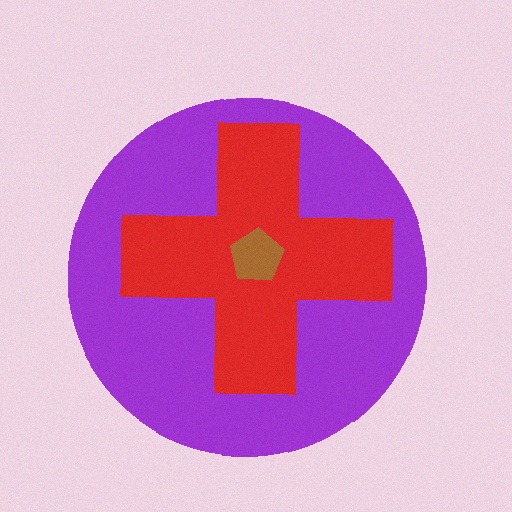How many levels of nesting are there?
3.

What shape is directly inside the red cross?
The brown pentagon.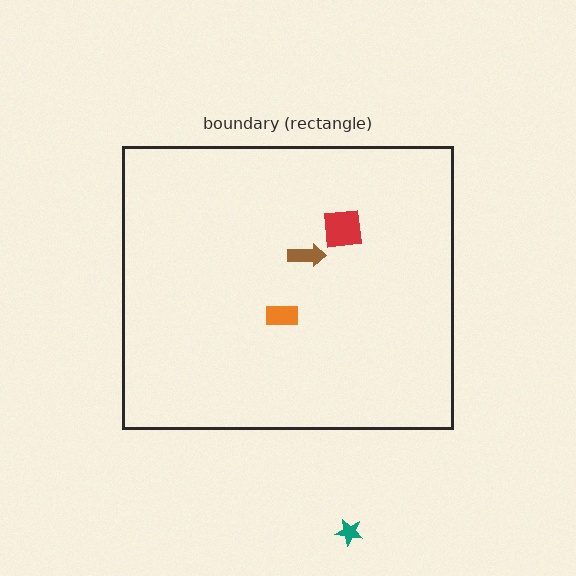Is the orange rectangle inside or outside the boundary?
Inside.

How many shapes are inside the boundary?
3 inside, 1 outside.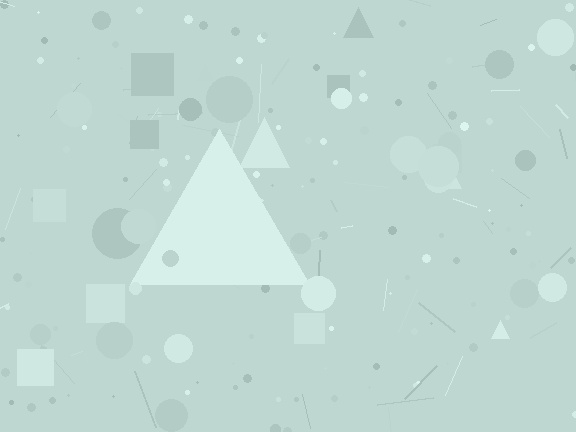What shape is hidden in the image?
A triangle is hidden in the image.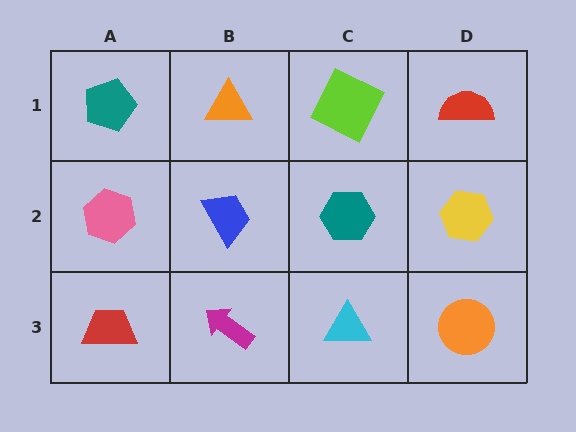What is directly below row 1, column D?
A yellow hexagon.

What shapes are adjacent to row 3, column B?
A blue trapezoid (row 2, column B), a red trapezoid (row 3, column A), a cyan triangle (row 3, column C).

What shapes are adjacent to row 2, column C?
A lime square (row 1, column C), a cyan triangle (row 3, column C), a blue trapezoid (row 2, column B), a yellow hexagon (row 2, column D).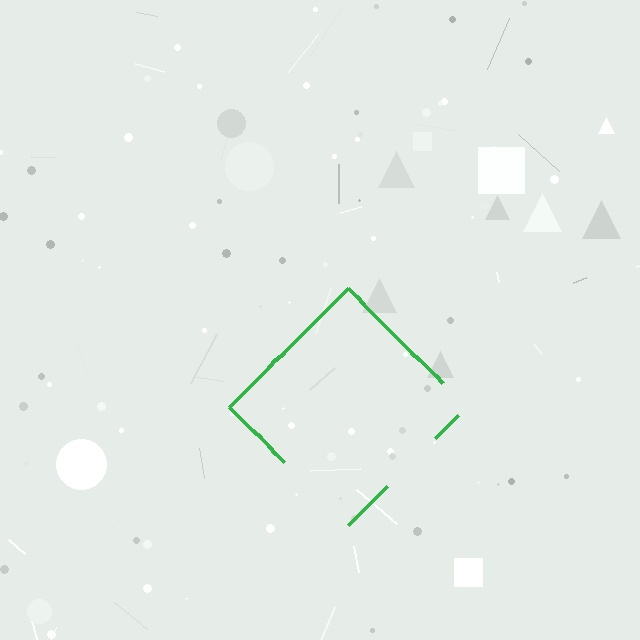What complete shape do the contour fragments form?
The contour fragments form a diamond.